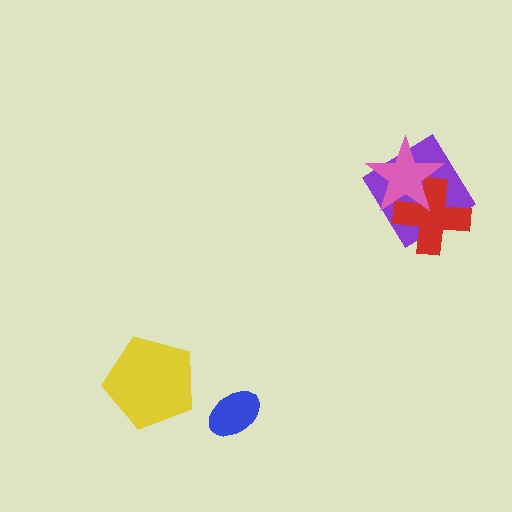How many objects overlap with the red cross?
2 objects overlap with the red cross.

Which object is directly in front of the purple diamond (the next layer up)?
The red cross is directly in front of the purple diamond.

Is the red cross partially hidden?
Yes, it is partially covered by another shape.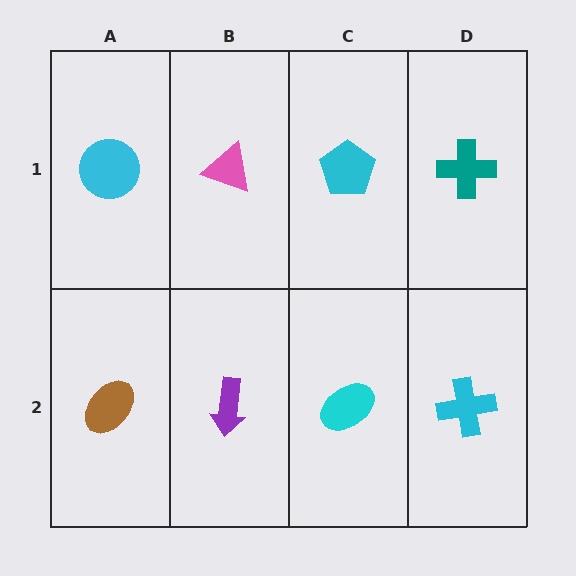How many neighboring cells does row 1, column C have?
3.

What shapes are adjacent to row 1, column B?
A purple arrow (row 2, column B), a cyan circle (row 1, column A), a cyan pentagon (row 1, column C).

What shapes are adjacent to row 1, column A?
A brown ellipse (row 2, column A), a pink triangle (row 1, column B).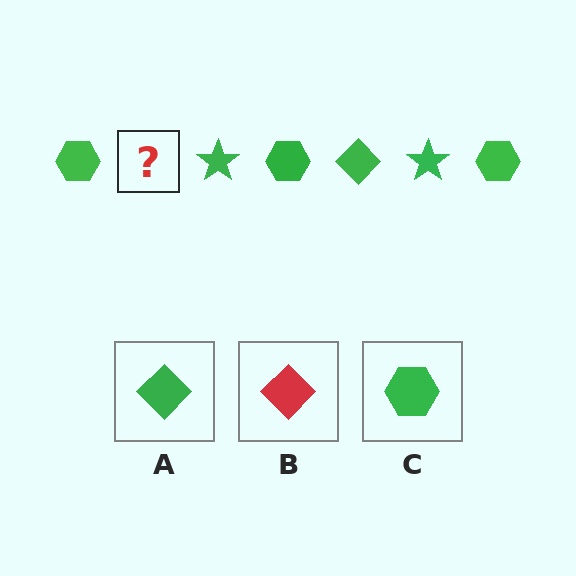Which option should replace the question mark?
Option A.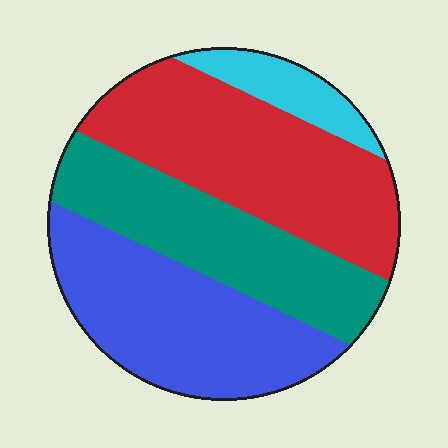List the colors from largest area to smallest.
From largest to smallest: red, blue, teal, cyan.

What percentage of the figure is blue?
Blue takes up between a quarter and a half of the figure.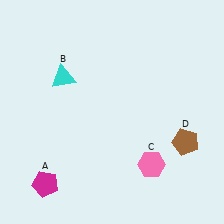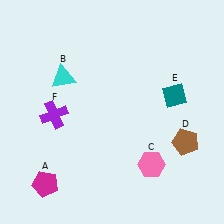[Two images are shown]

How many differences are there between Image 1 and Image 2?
There are 2 differences between the two images.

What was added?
A teal diamond (E), a purple cross (F) were added in Image 2.